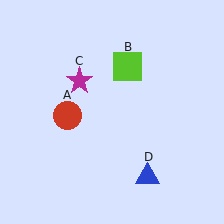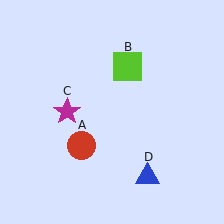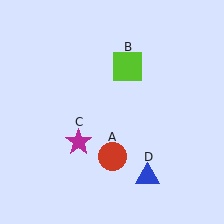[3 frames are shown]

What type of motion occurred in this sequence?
The red circle (object A), magenta star (object C) rotated counterclockwise around the center of the scene.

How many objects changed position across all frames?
2 objects changed position: red circle (object A), magenta star (object C).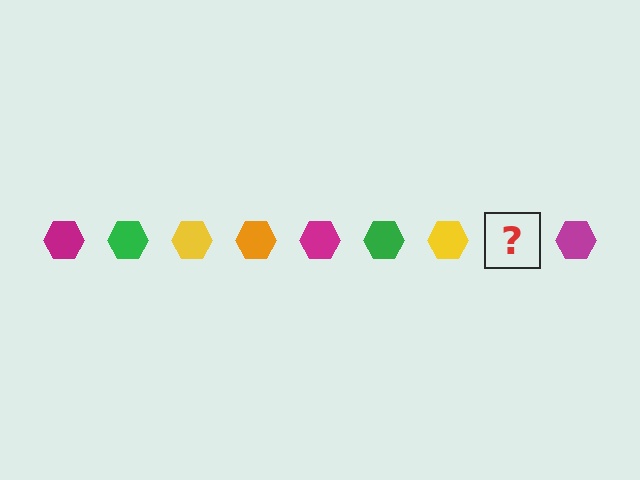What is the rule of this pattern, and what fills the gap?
The rule is that the pattern cycles through magenta, green, yellow, orange hexagons. The gap should be filled with an orange hexagon.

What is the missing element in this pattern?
The missing element is an orange hexagon.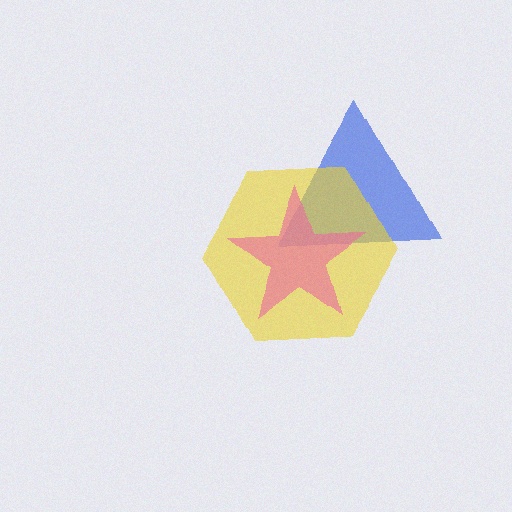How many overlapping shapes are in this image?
There are 3 overlapping shapes in the image.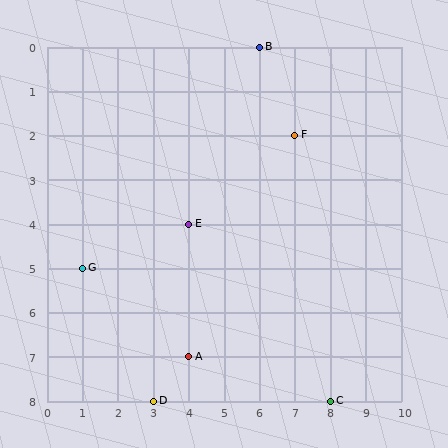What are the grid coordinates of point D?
Point D is at grid coordinates (3, 8).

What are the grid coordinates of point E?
Point E is at grid coordinates (4, 4).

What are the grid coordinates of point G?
Point G is at grid coordinates (1, 5).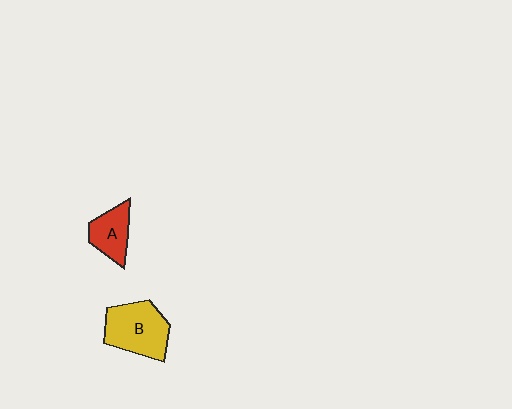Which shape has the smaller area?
Shape A (red).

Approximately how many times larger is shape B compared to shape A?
Approximately 1.6 times.